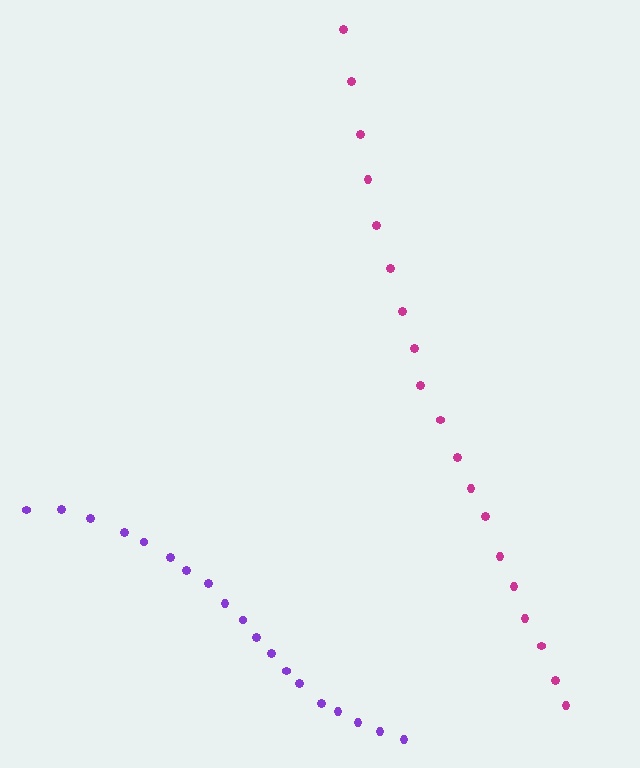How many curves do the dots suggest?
There are 2 distinct paths.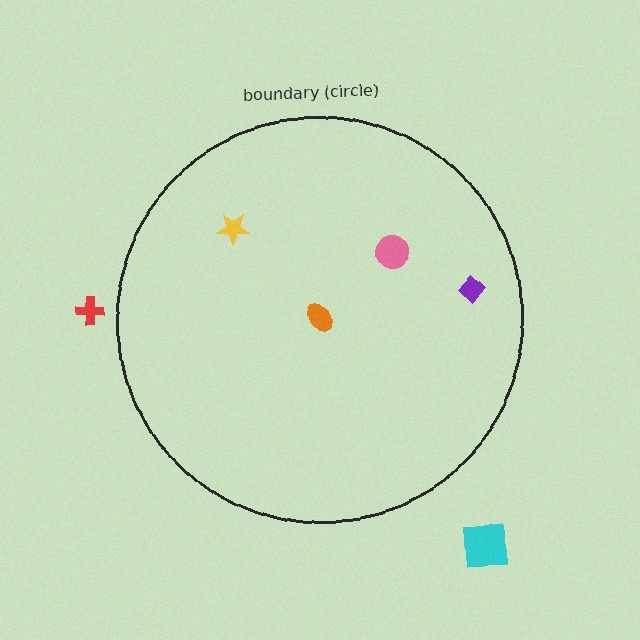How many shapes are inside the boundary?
4 inside, 2 outside.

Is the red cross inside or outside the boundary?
Outside.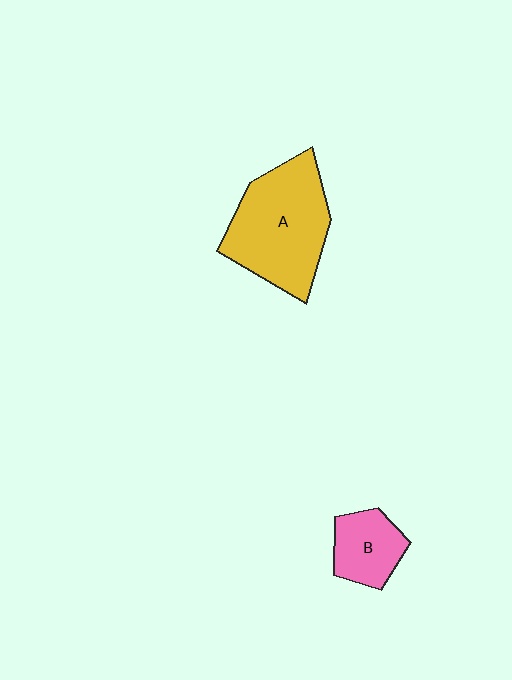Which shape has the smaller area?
Shape B (pink).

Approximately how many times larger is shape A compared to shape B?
Approximately 2.3 times.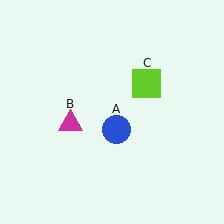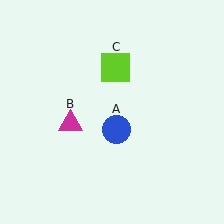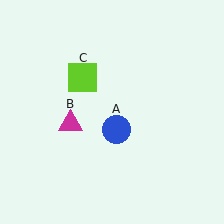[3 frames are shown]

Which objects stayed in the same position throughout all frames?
Blue circle (object A) and magenta triangle (object B) remained stationary.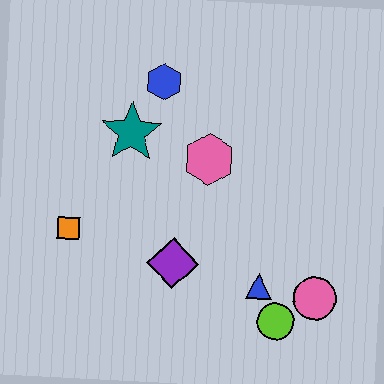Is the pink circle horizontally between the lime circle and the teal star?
No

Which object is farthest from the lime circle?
The blue hexagon is farthest from the lime circle.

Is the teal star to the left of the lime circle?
Yes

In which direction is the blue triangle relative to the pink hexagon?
The blue triangle is below the pink hexagon.